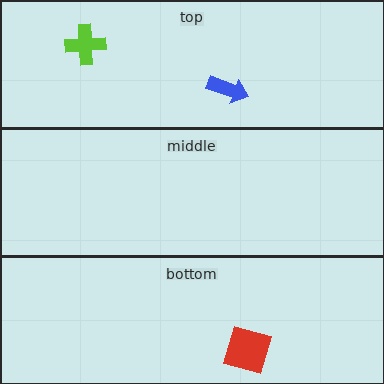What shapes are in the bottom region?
The red square.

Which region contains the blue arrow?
The top region.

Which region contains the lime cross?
The top region.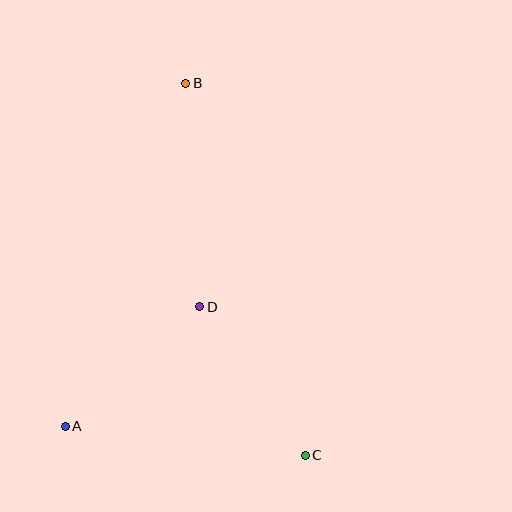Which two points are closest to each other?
Points A and D are closest to each other.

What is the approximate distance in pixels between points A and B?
The distance between A and B is approximately 364 pixels.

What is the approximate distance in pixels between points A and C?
The distance between A and C is approximately 242 pixels.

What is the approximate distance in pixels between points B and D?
The distance between B and D is approximately 224 pixels.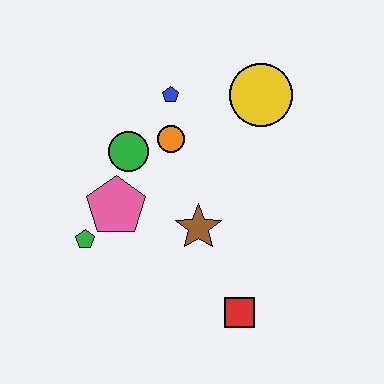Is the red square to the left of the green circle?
No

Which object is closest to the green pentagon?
The pink pentagon is closest to the green pentagon.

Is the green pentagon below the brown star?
Yes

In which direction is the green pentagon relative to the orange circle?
The green pentagon is below the orange circle.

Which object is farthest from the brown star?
The yellow circle is farthest from the brown star.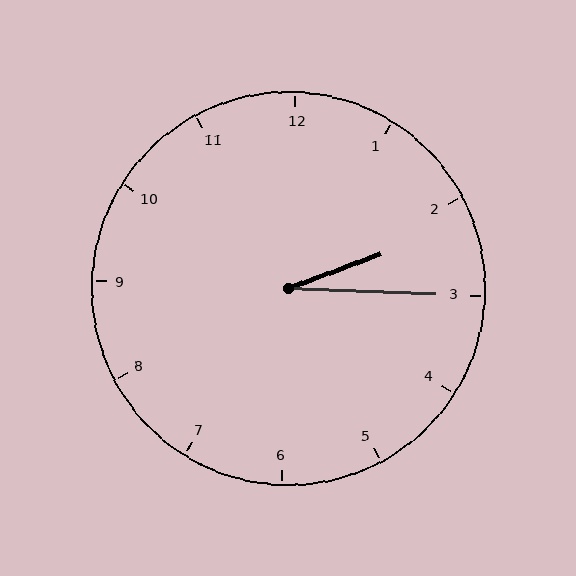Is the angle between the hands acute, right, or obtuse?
It is acute.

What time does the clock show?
2:15.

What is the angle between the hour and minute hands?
Approximately 22 degrees.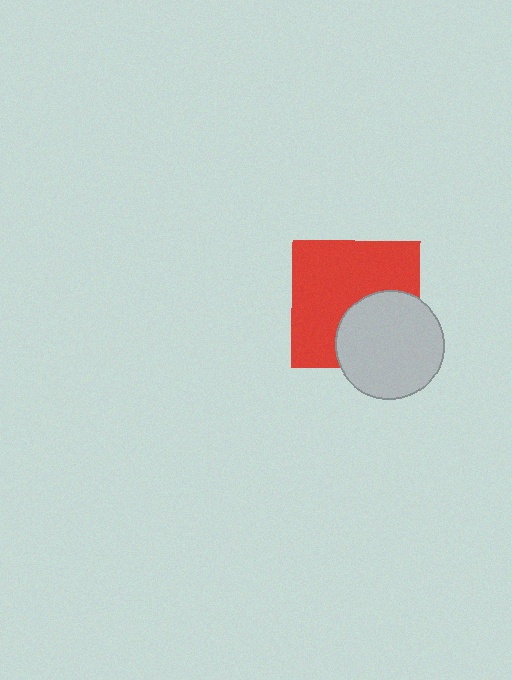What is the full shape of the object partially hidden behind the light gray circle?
The partially hidden object is a red square.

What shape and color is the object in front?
The object in front is a light gray circle.